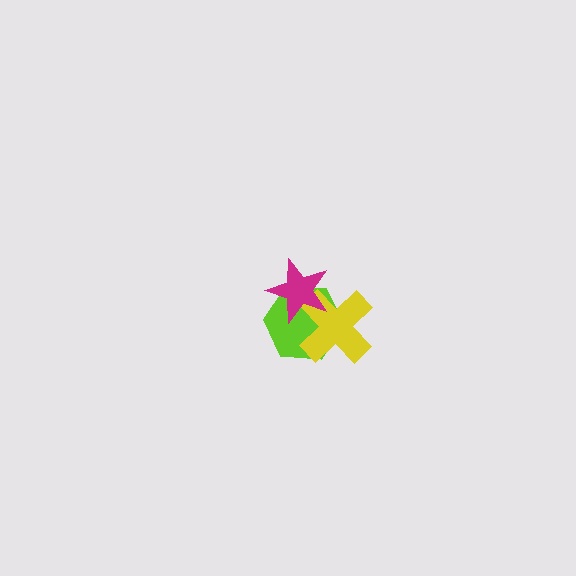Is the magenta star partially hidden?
No, no other shape covers it.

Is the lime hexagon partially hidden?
Yes, it is partially covered by another shape.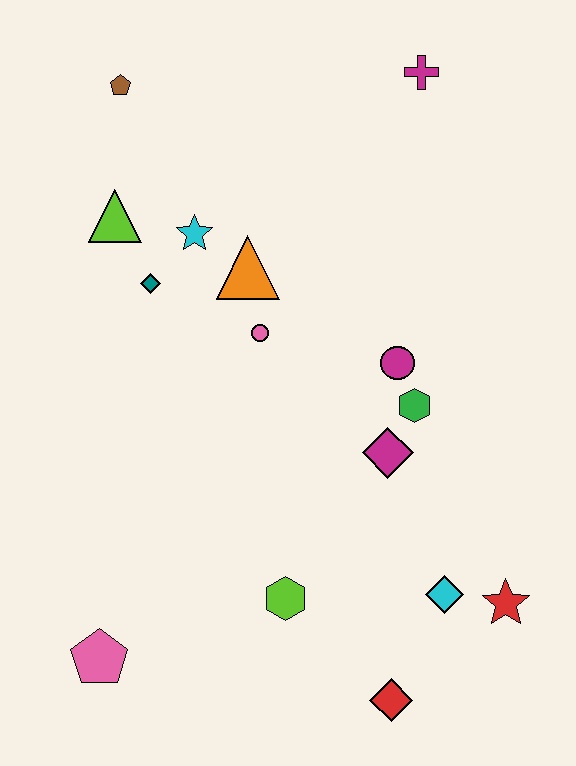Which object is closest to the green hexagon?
The magenta circle is closest to the green hexagon.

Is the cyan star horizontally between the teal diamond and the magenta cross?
Yes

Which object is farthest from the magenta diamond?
The brown pentagon is farthest from the magenta diamond.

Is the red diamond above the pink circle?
No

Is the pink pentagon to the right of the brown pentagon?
No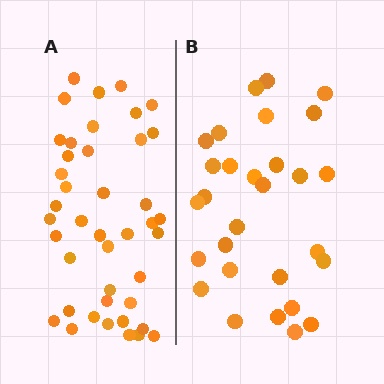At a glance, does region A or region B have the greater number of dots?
Region A (the left region) has more dots.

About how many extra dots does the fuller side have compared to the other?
Region A has approximately 15 more dots than region B.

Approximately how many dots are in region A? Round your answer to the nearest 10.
About 40 dots. (The exact count is 42, which rounds to 40.)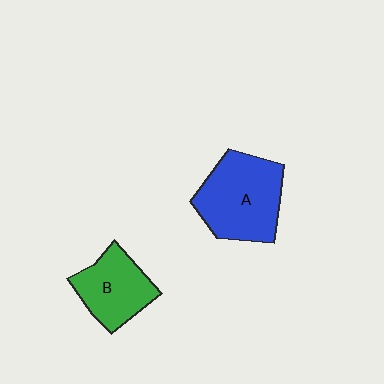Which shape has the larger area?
Shape A (blue).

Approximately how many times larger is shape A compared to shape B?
Approximately 1.4 times.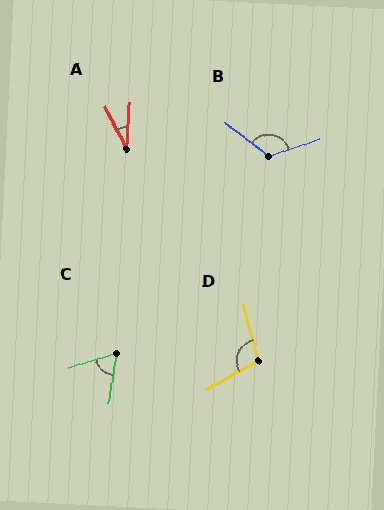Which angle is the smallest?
A, at approximately 31 degrees.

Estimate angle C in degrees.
Approximately 64 degrees.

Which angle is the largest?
B, at approximately 124 degrees.